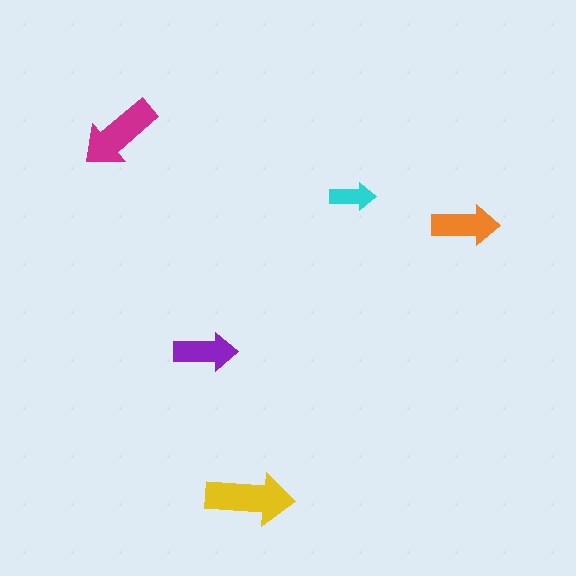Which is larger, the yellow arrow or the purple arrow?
The yellow one.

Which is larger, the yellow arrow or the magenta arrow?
The yellow one.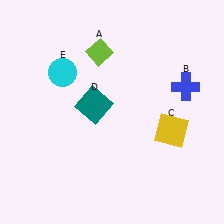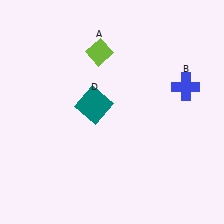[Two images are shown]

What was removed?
The yellow square (C), the cyan circle (E) were removed in Image 2.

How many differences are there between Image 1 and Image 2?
There are 2 differences between the two images.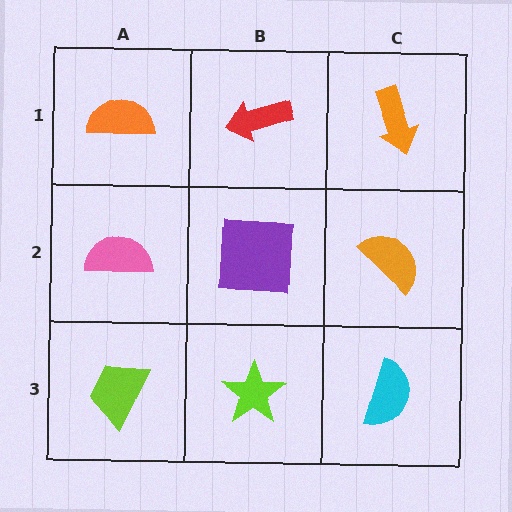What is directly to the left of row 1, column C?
A red arrow.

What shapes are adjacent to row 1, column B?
A purple square (row 2, column B), an orange semicircle (row 1, column A), an orange arrow (row 1, column C).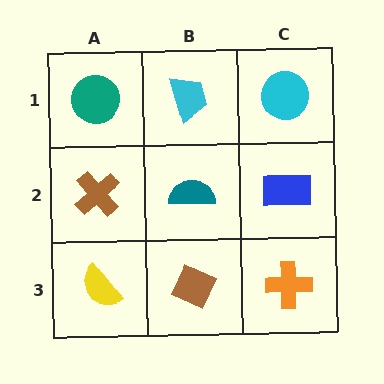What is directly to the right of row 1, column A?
A cyan trapezoid.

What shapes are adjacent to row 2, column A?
A teal circle (row 1, column A), a yellow semicircle (row 3, column A), a teal semicircle (row 2, column B).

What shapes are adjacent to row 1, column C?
A blue rectangle (row 2, column C), a cyan trapezoid (row 1, column B).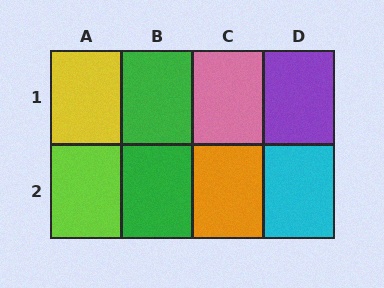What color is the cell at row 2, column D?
Cyan.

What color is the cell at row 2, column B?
Green.